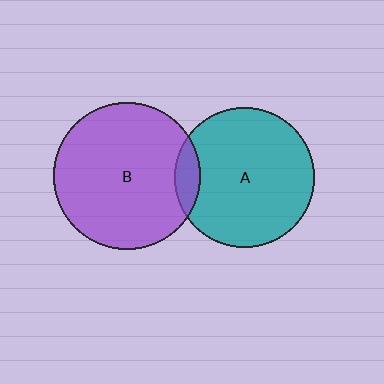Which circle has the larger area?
Circle B (purple).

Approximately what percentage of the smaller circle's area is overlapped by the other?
Approximately 10%.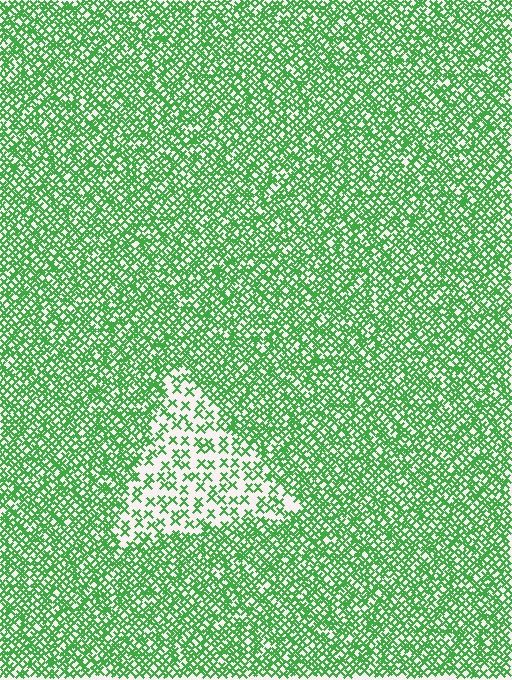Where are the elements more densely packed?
The elements are more densely packed outside the triangle boundary.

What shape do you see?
I see a triangle.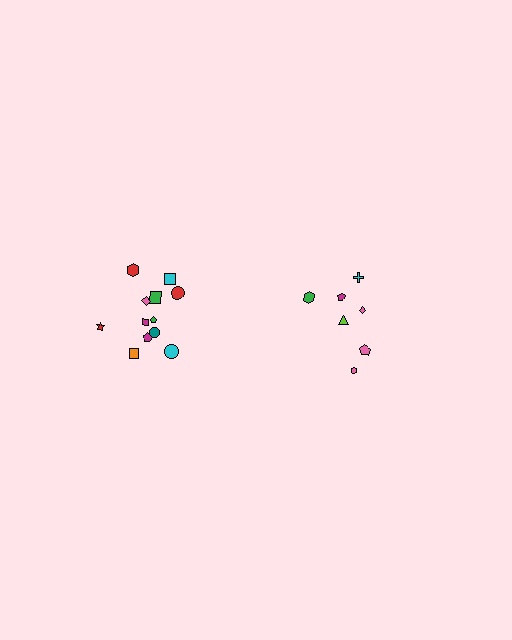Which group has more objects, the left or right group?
The left group.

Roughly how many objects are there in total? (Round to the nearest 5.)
Roughly 20 objects in total.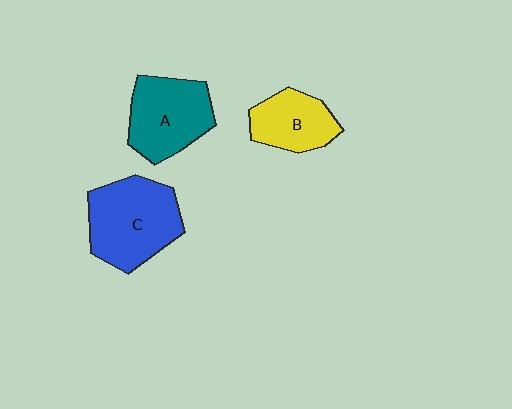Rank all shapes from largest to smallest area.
From largest to smallest: C (blue), A (teal), B (yellow).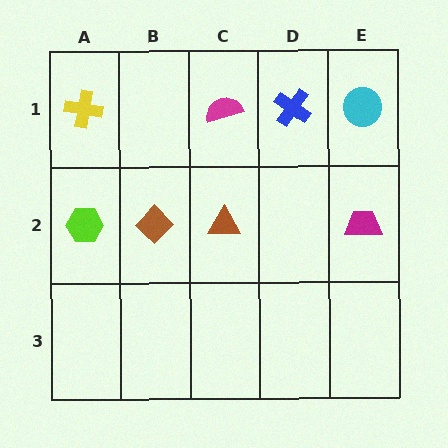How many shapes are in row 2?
4 shapes.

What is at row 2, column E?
A magenta trapezoid.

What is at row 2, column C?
A brown triangle.